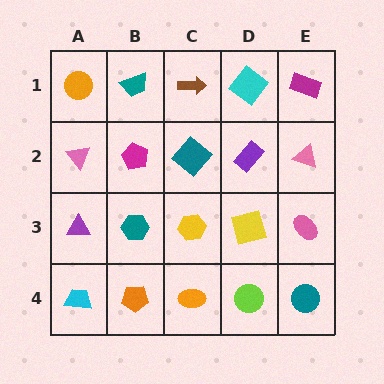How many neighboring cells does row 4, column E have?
2.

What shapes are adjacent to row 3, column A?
A pink triangle (row 2, column A), a cyan trapezoid (row 4, column A), a teal hexagon (row 3, column B).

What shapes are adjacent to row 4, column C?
A yellow hexagon (row 3, column C), an orange pentagon (row 4, column B), a lime circle (row 4, column D).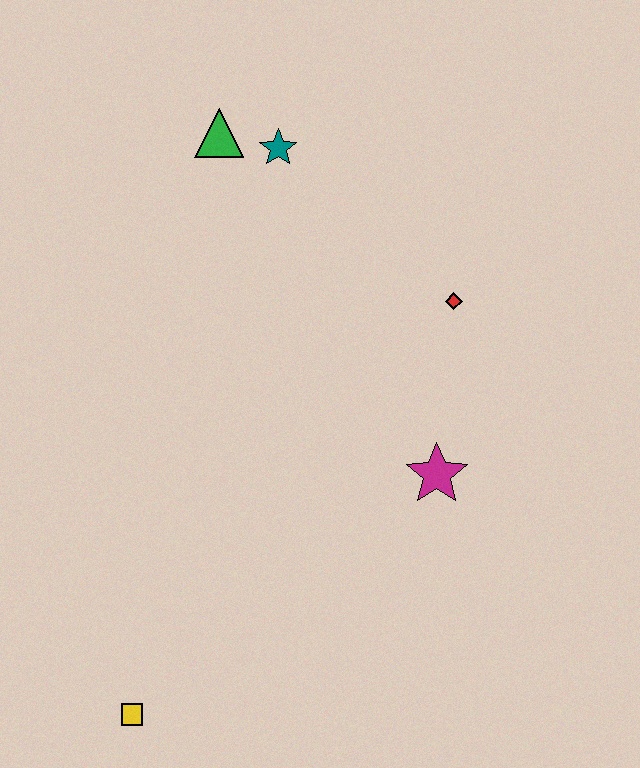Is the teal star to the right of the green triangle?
Yes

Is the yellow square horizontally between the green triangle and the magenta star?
No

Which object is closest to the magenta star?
The red diamond is closest to the magenta star.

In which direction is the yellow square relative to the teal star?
The yellow square is below the teal star.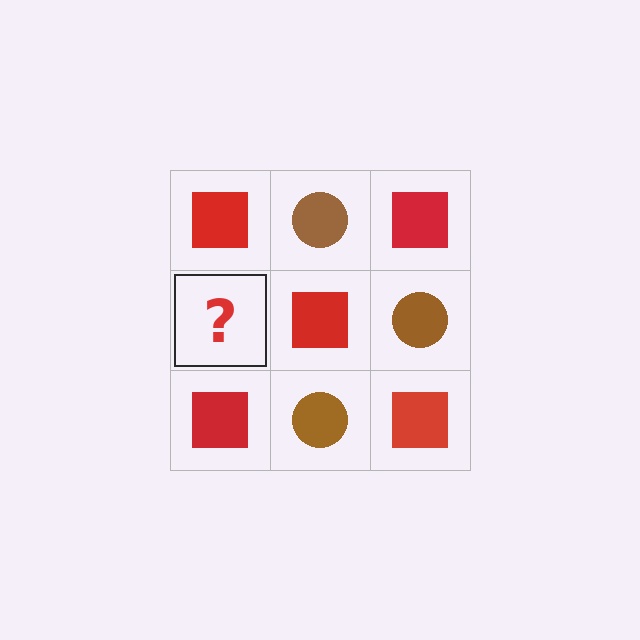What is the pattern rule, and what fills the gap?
The rule is that it alternates red square and brown circle in a checkerboard pattern. The gap should be filled with a brown circle.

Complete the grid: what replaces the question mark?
The question mark should be replaced with a brown circle.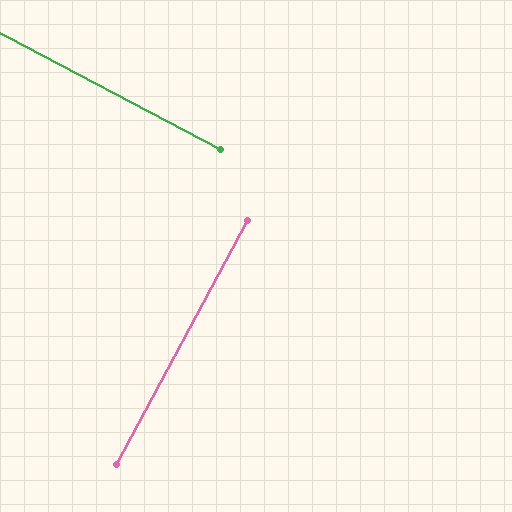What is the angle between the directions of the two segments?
Approximately 90 degrees.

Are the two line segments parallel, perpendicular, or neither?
Perpendicular — they meet at approximately 90°.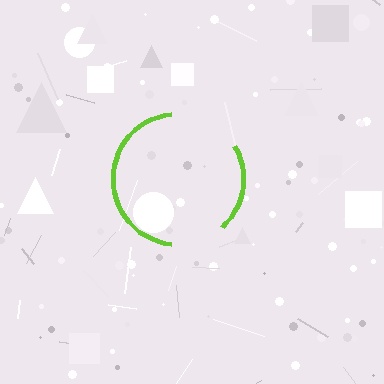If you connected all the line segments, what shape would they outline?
They would outline a circle.